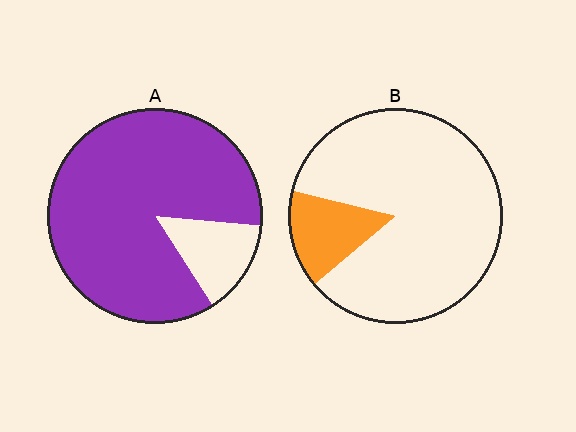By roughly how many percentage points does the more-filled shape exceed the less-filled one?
By roughly 70 percentage points (A over B).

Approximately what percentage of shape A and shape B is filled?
A is approximately 85% and B is approximately 15%.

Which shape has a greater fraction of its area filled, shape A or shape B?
Shape A.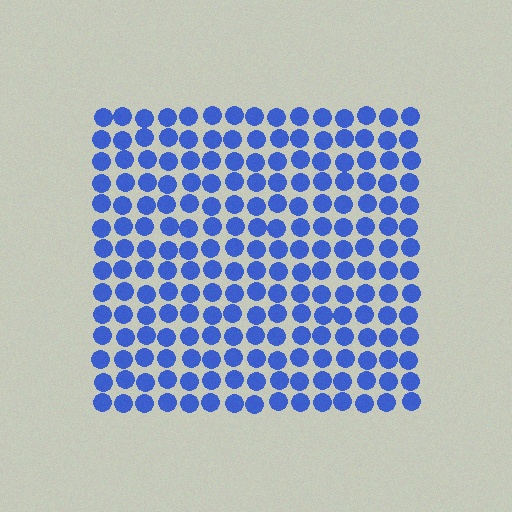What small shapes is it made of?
It is made of small circles.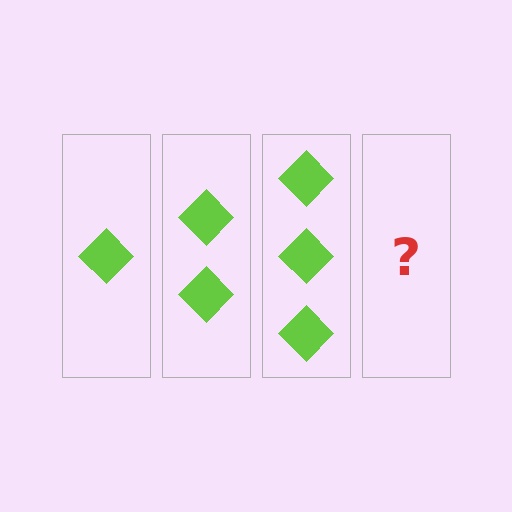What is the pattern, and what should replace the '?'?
The pattern is that each step adds one more diamond. The '?' should be 4 diamonds.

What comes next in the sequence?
The next element should be 4 diamonds.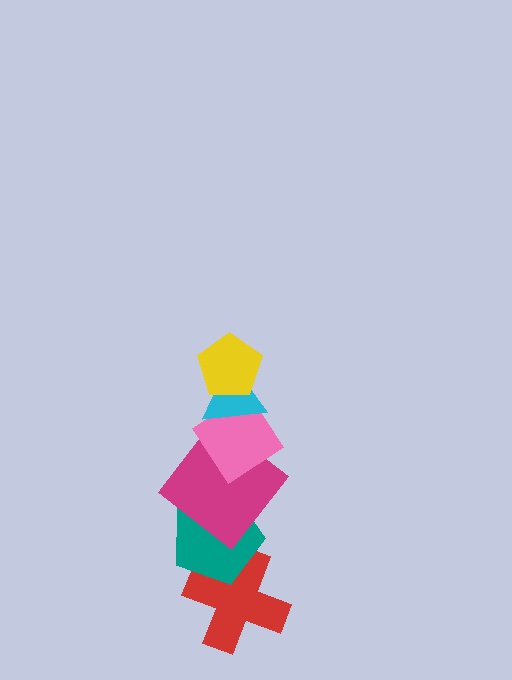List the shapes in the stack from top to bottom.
From top to bottom: the yellow pentagon, the cyan triangle, the pink diamond, the magenta diamond, the teal pentagon, the red cross.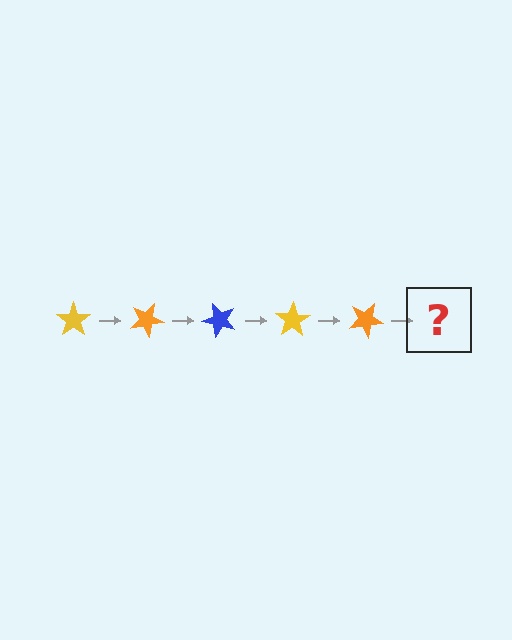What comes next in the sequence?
The next element should be a blue star, rotated 125 degrees from the start.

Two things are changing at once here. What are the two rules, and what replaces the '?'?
The two rules are that it rotates 25 degrees each step and the color cycles through yellow, orange, and blue. The '?' should be a blue star, rotated 125 degrees from the start.